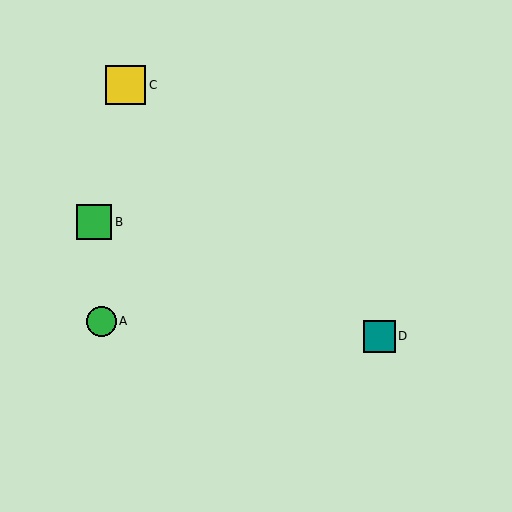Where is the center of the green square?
The center of the green square is at (94, 222).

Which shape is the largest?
The yellow square (labeled C) is the largest.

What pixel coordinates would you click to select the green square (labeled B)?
Click at (94, 222) to select the green square B.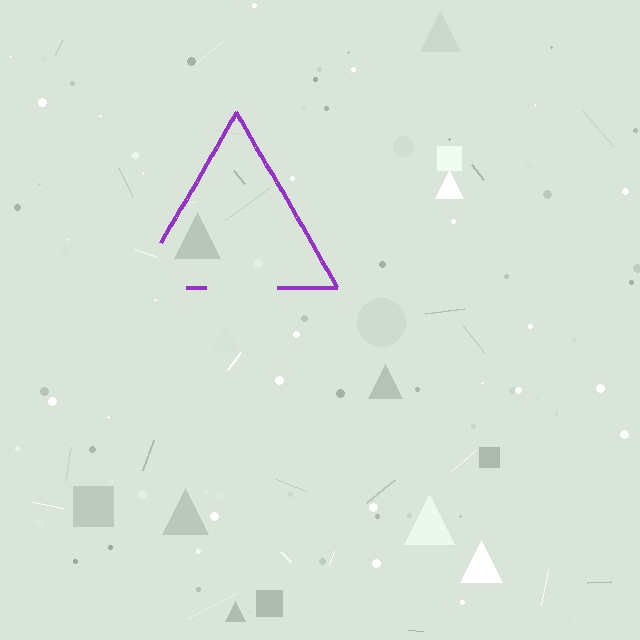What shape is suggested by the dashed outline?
The dashed outline suggests a triangle.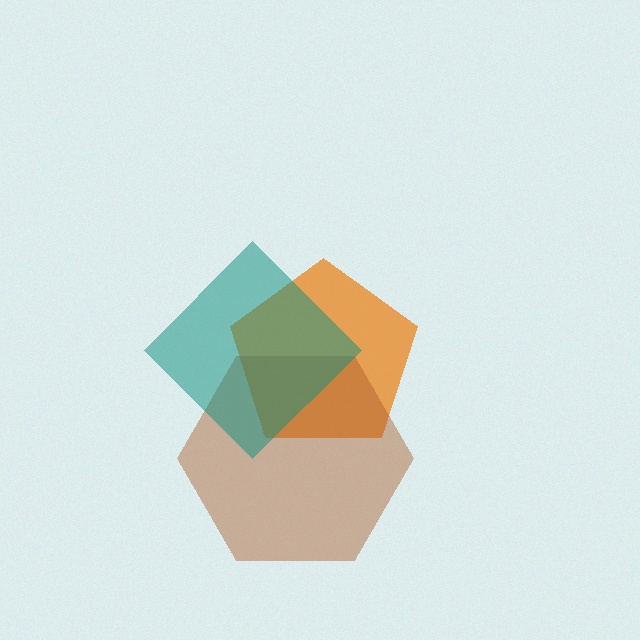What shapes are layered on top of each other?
The layered shapes are: an orange pentagon, a brown hexagon, a teal diamond.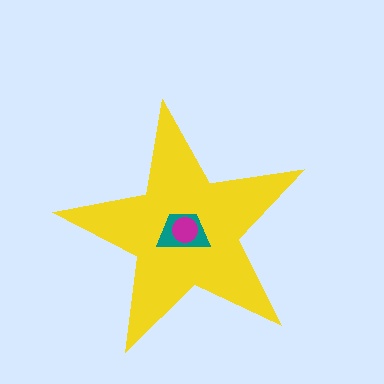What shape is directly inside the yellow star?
The teal trapezoid.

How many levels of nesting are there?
3.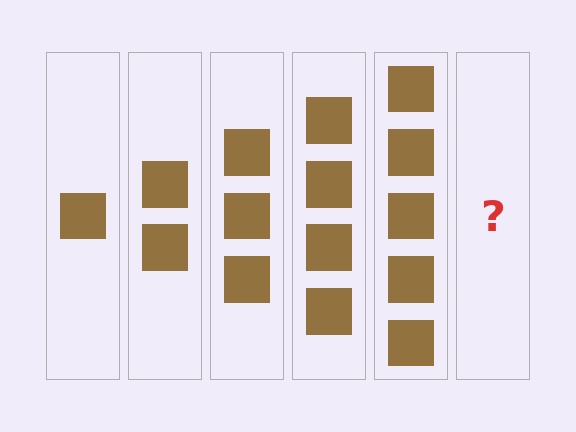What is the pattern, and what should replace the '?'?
The pattern is that each step adds one more square. The '?' should be 6 squares.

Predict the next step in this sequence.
The next step is 6 squares.